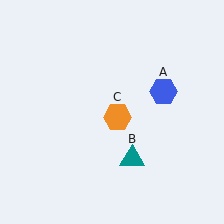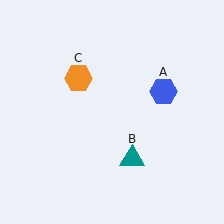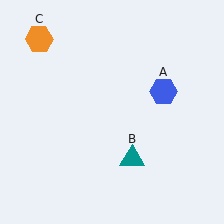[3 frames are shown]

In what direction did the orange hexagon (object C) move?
The orange hexagon (object C) moved up and to the left.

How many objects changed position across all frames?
1 object changed position: orange hexagon (object C).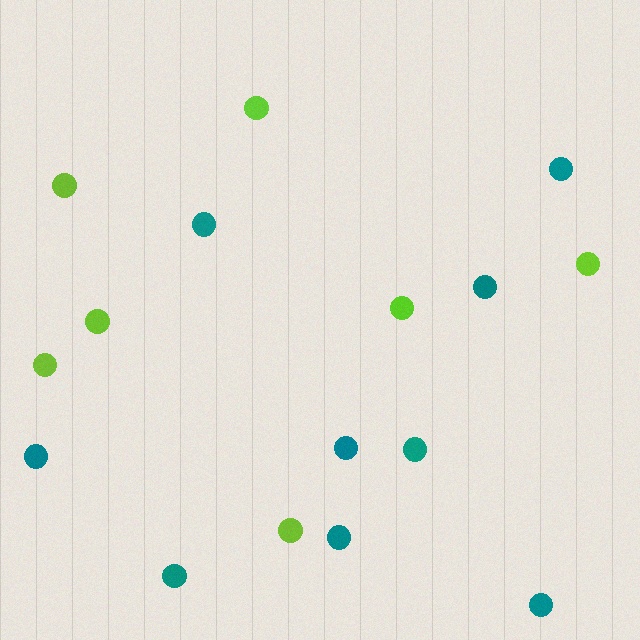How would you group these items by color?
There are 2 groups: one group of lime circles (7) and one group of teal circles (9).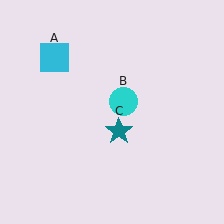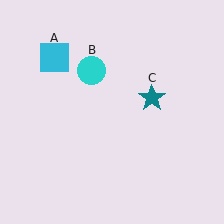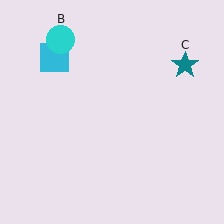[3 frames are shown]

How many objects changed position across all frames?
2 objects changed position: cyan circle (object B), teal star (object C).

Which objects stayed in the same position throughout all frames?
Cyan square (object A) remained stationary.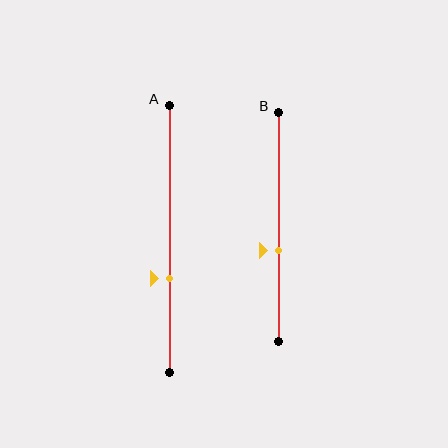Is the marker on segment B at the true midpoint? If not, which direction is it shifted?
No, the marker on segment B is shifted downward by about 10% of the segment length.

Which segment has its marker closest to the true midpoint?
Segment B has its marker closest to the true midpoint.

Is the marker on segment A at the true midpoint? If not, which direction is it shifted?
No, the marker on segment A is shifted downward by about 15% of the segment length.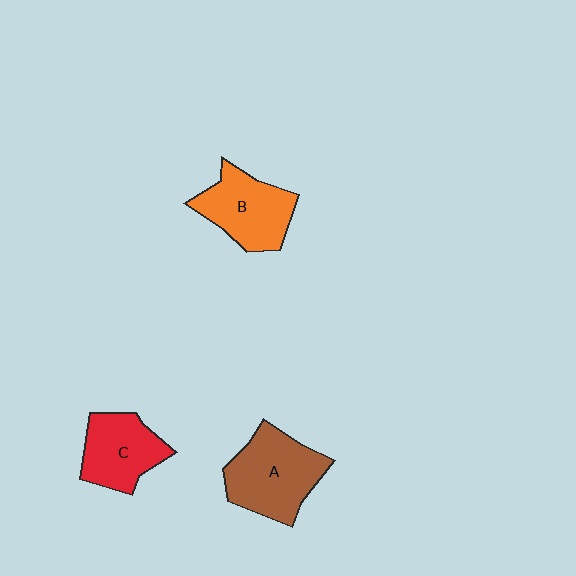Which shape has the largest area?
Shape A (brown).